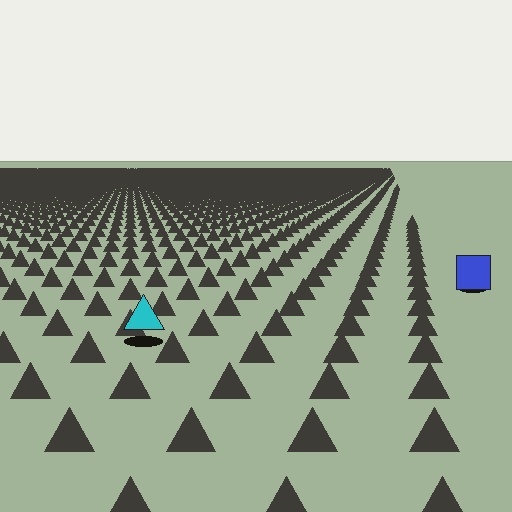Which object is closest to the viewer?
The cyan triangle is closest. The texture marks near it are larger and more spread out.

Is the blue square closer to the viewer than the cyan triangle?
No. The cyan triangle is closer — you can tell from the texture gradient: the ground texture is coarser near it.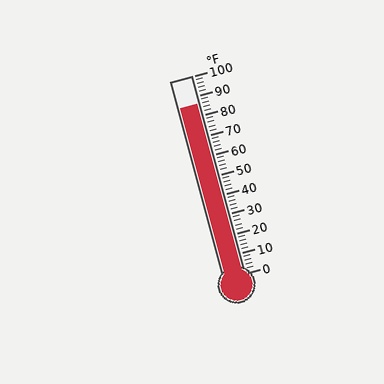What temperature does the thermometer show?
The thermometer shows approximately 86°F.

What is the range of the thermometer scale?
The thermometer scale ranges from 0°F to 100°F.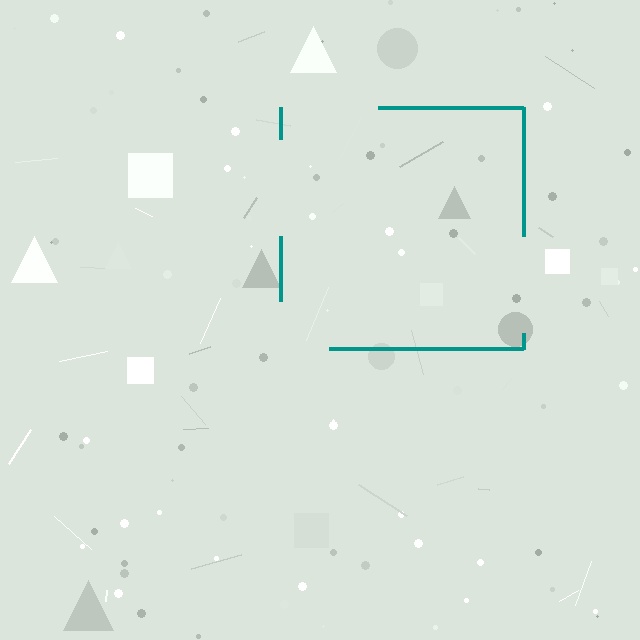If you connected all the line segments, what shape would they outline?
They would outline a square.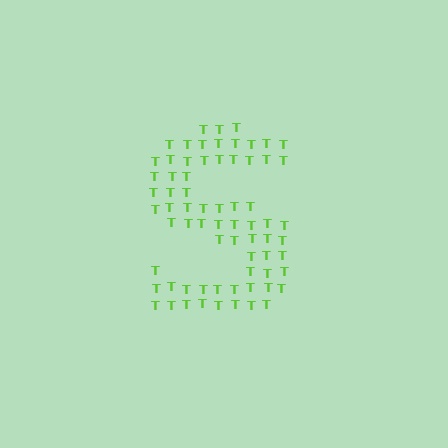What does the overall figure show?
The overall figure shows the letter S.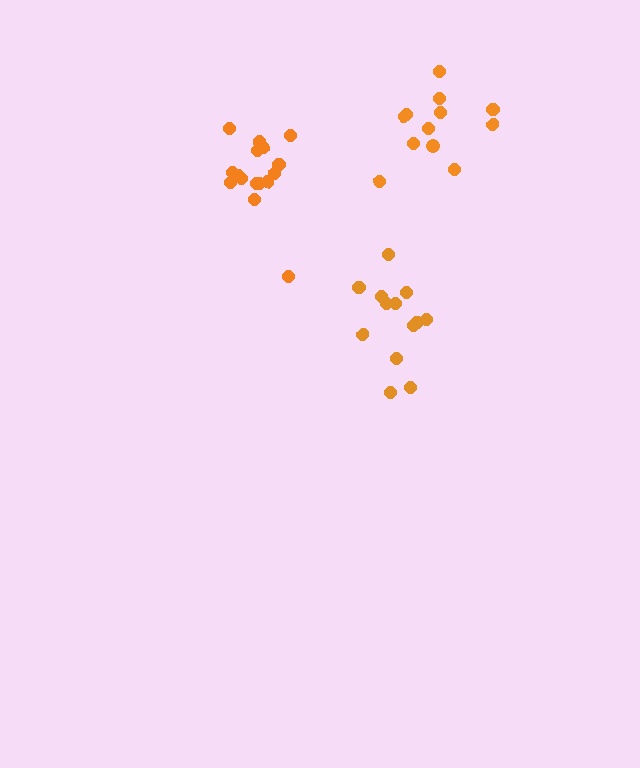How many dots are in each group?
Group 1: 12 dots, Group 2: 16 dots, Group 3: 13 dots (41 total).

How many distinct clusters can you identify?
There are 3 distinct clusters.